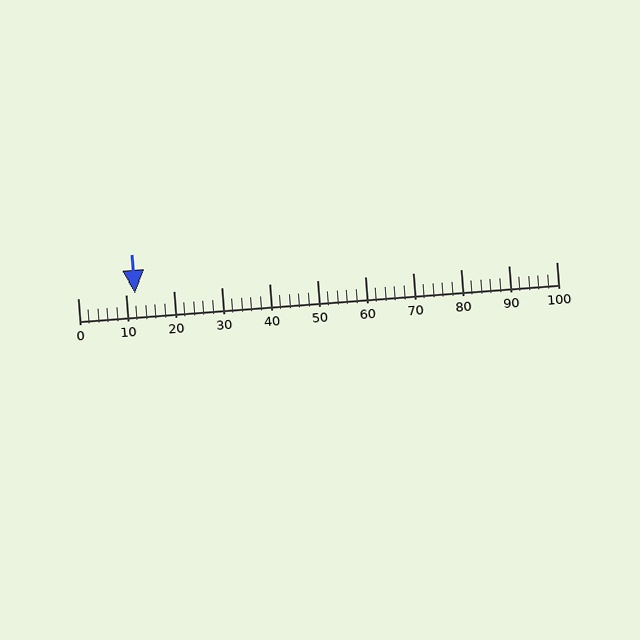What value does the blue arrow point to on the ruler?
The blue arrow points to approximately 12.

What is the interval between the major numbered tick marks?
The major tick marks are spaced 10 units apart.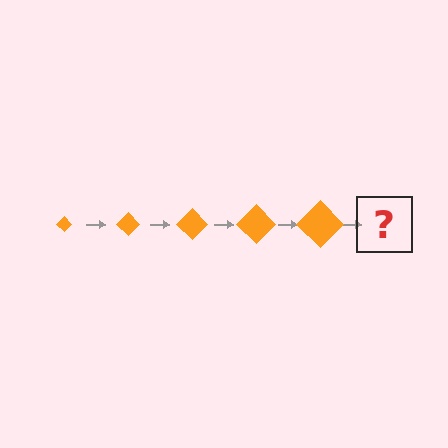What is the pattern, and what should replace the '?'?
The pattern is that the diamond gets progressively larger each step. The '?' should be an orange diamond, larger than the previous one.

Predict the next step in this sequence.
The next step is an orange diamond, larger than the previous one.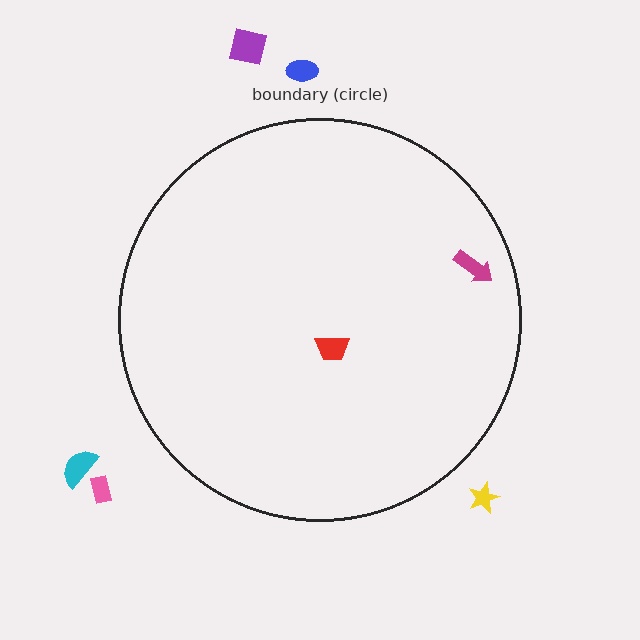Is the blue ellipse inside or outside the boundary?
Outside.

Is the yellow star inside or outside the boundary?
Outside.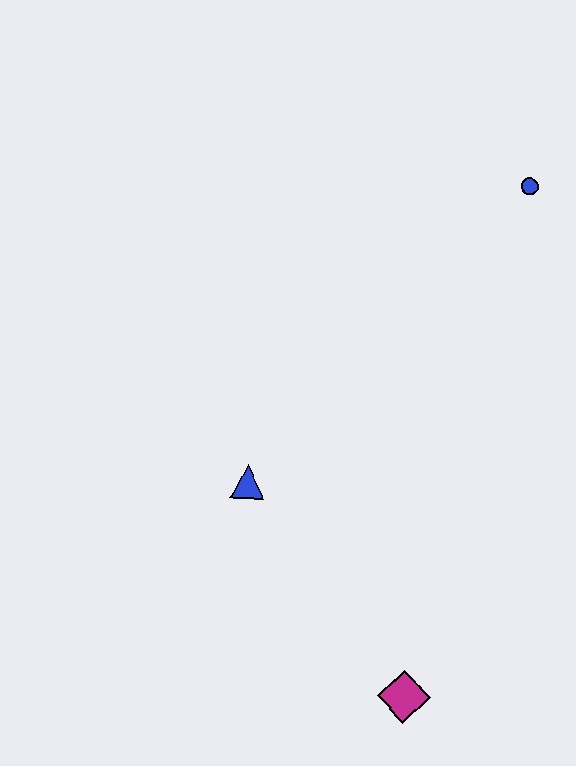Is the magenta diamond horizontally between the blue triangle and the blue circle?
Yes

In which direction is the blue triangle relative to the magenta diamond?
The blue triangle is above the magenta diamond.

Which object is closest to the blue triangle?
The magenta diamond is closest to the blue triangle.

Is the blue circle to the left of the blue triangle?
No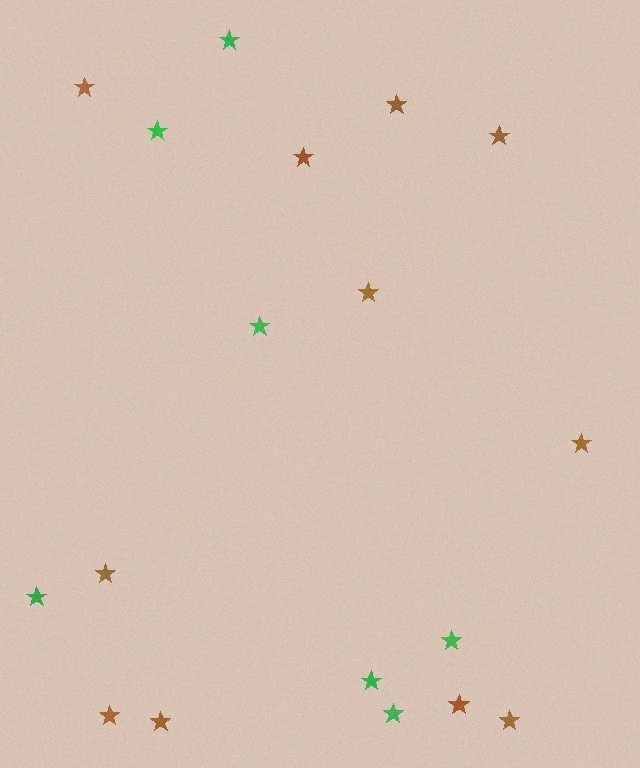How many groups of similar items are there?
There are 2 groups: one group of brown stars (11) and one group of green stars (7).